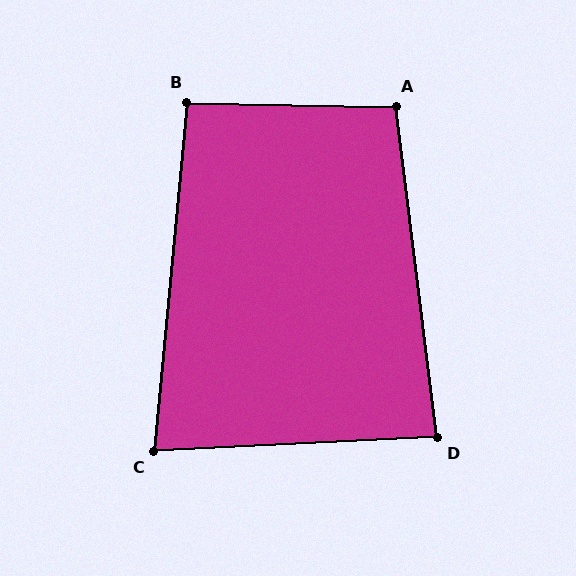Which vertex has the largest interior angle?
A, at approximately 98 degrees.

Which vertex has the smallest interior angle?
C, at approximately 82 degrees.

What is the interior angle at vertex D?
Approximately 86 degrees (approximately right).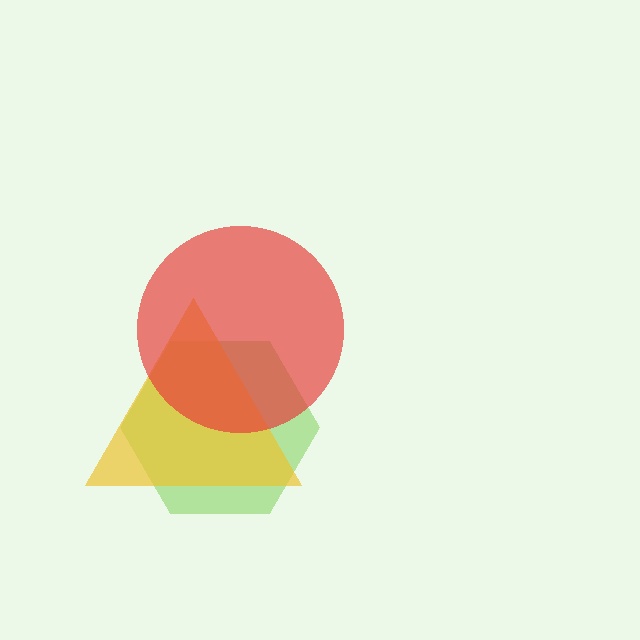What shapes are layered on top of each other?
The layered shapes are: a lime hexagon, a yellow triangle, a red circle.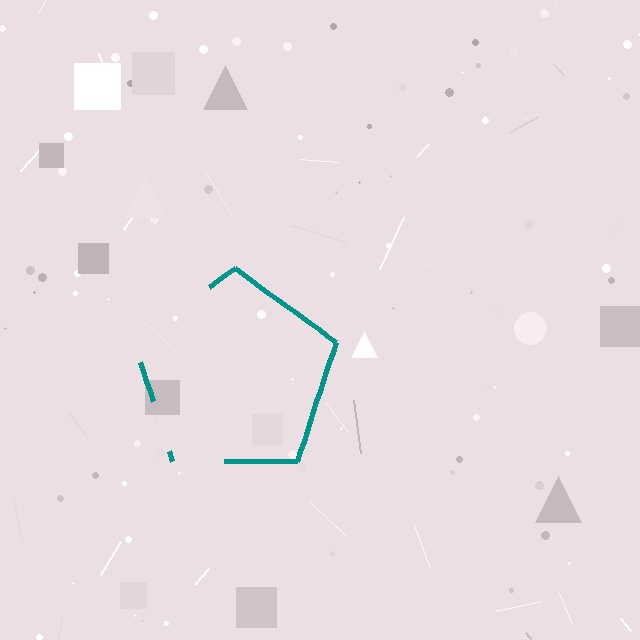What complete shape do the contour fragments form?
The contour fragments form a pentagon.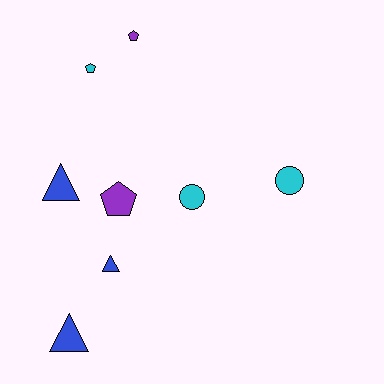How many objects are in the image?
There are 8 objects.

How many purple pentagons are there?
There are 2 purple pentagons.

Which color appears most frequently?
Blue, with 3 objects.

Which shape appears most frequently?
Triangle, with 3 objects.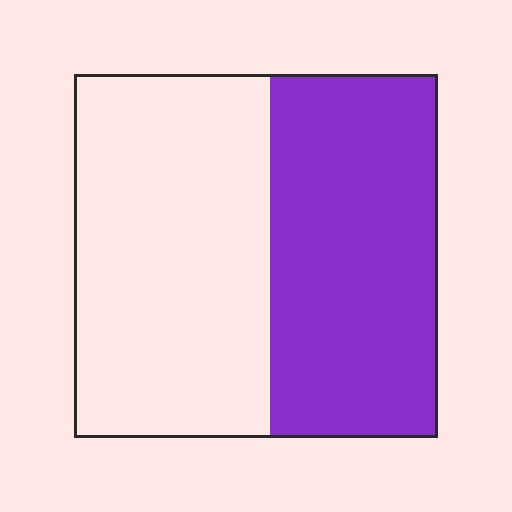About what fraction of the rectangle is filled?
About one half (1/2).